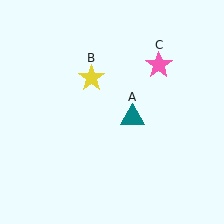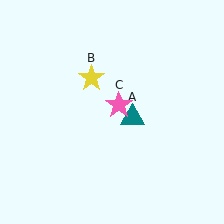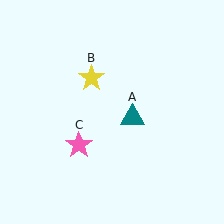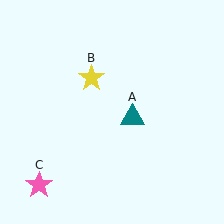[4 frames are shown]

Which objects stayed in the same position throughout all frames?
Teal triangle (object A) and yellow star (object B) remained stationary.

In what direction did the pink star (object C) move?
The pink star (object C) moved down and to the left.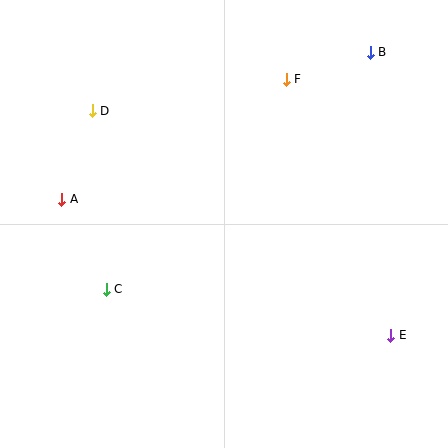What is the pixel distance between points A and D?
The distance between A and D is 94 pixels.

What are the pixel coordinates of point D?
Point D is at (92, 111).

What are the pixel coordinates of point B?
Point B is at (370, 52).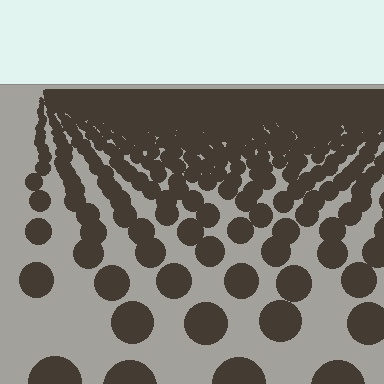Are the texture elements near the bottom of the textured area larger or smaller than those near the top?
Larger. Near the bottom, elements are closer to the viewer and appear at a bigger on-screen size.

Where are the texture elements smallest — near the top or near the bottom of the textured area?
Near the top.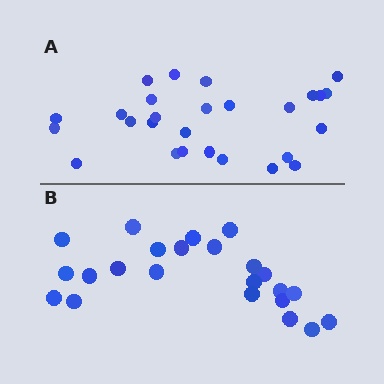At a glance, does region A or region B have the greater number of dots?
Region A (the top region) has more dots.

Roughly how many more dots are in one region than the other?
Region A has about 4 more dots than region B.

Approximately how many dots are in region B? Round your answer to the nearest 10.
About 20 dots. (The exact count is 23, which rounds to 20.)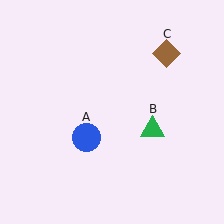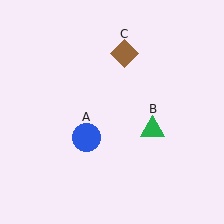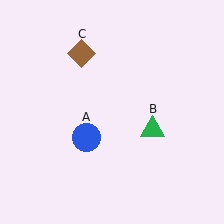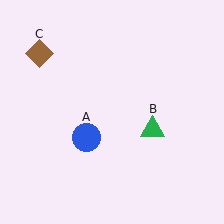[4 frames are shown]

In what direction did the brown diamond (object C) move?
The brown diamond (object C) moved left.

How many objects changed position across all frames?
1 object changed position: brown diamond (object C).